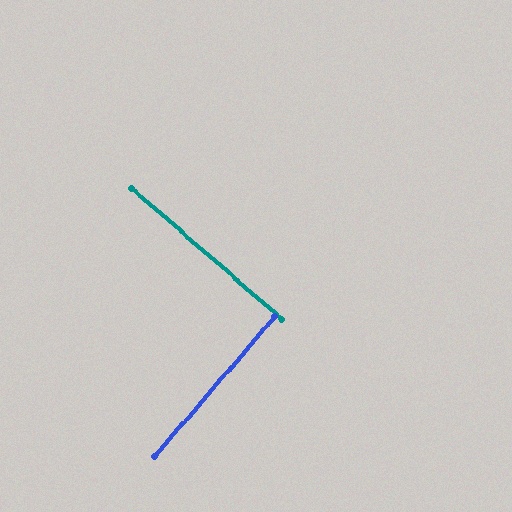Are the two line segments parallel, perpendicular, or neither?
Perpendicular — they meet at approximately 90°.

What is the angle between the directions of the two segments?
Approximately 90 degrees.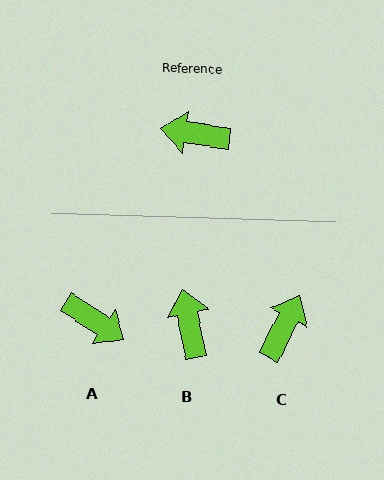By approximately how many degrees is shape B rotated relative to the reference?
Approximately 70 degrees clockwise.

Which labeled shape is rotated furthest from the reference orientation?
A, about 155 degrees away.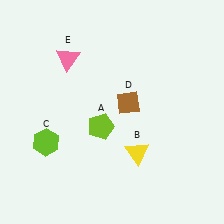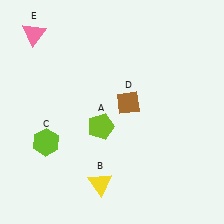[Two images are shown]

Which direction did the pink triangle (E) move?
The pink triangle (E) moved left.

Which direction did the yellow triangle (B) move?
The yellow triangle (B) moved left.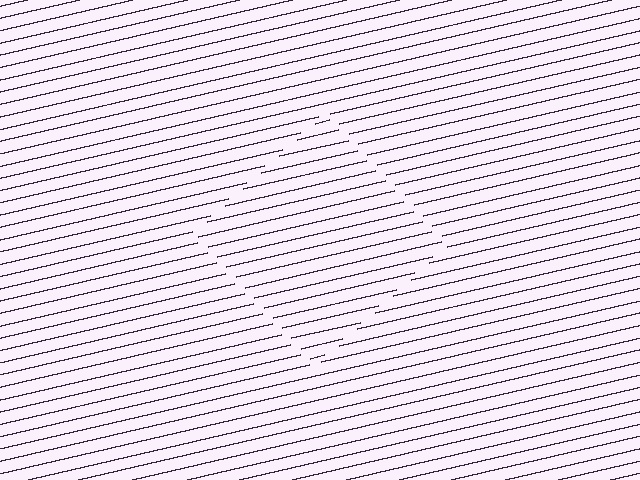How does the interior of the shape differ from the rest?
The interior of the shape contains the same grating, shifted by half a period — the contour is defined by the phase discontinuity where line-ends from the inner and outer gratings abut.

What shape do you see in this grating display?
An illusory square. The interior of the shape contains the same grating, shifted by half a period — the contour is defined by the phase discontinuity where line-ends from the inner and outer gratings abut.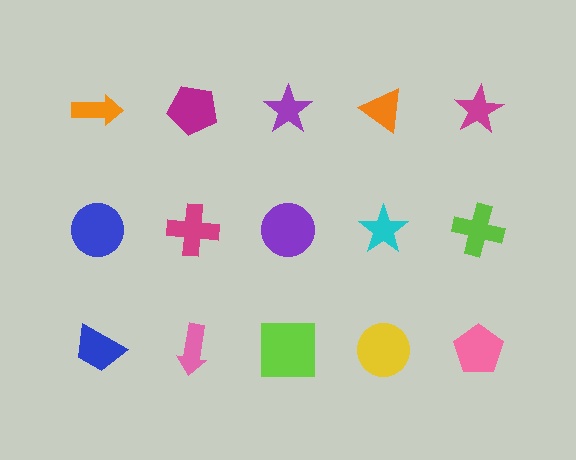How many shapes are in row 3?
5 shapes.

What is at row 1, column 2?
A magenta pentagon.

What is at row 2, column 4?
A cyan star.